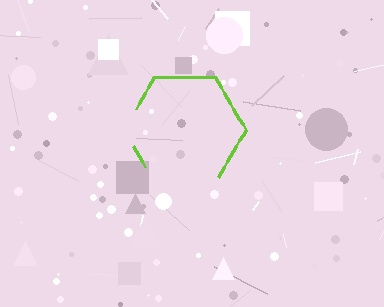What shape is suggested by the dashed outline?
The dashed outline suggests a hexagon.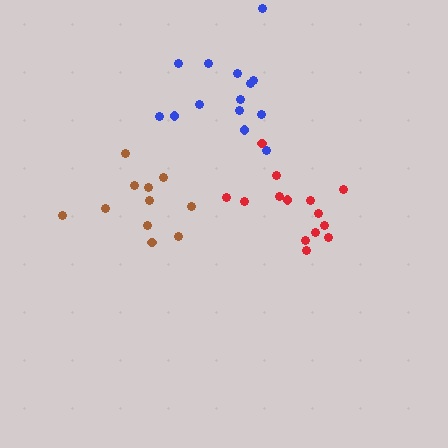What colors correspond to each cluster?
The clusters are colored: blue, brown, red.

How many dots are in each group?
Group 1: 14 dots, Group 2: 11 dots, Group 3: 14 dots (39 total).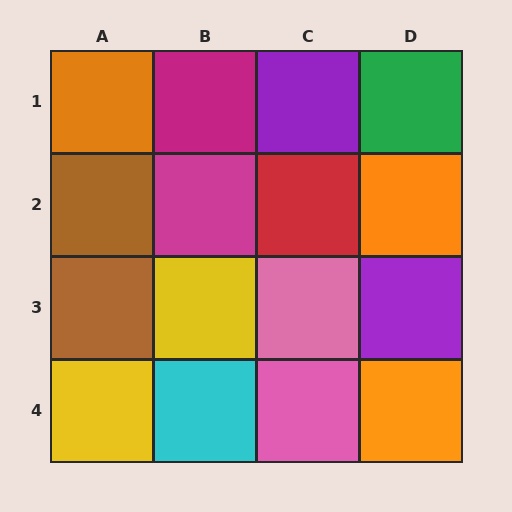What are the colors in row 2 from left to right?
Brown, magenta, red, orange.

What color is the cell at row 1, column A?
Orange.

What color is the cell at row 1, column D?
Green.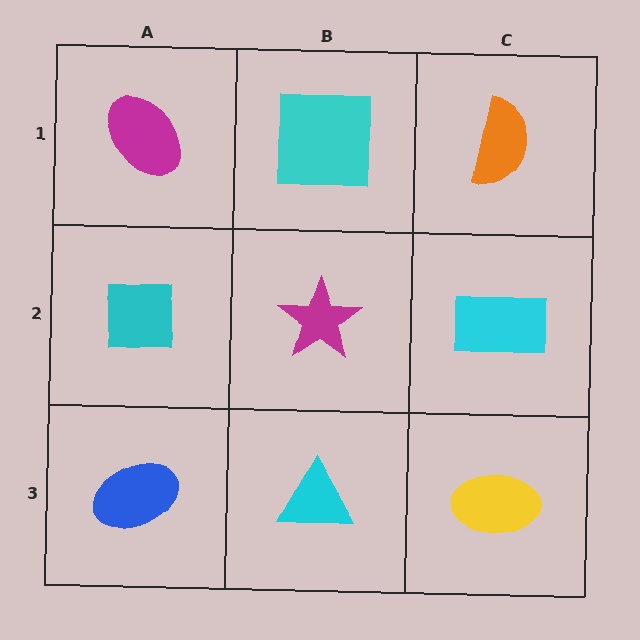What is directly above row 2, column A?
A magenta ellipse.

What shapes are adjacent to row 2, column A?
A magenta ellipse (row 1, column A), a blue ellipse (row 3, column A), a magenta star (row 2, column B).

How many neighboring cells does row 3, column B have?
3.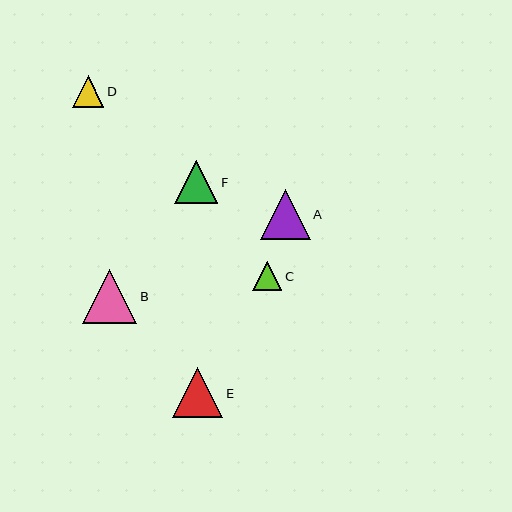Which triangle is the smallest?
Triangle C is the smallest with a size of approximately 29 pixels.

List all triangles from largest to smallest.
From largest to smallest: B, E, A, F, D, C.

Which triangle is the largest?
Triangle B is the largest with a size of approximately 54 pixels.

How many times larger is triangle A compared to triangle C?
Triangle A is approximately 1.7 times the size of triangle C.